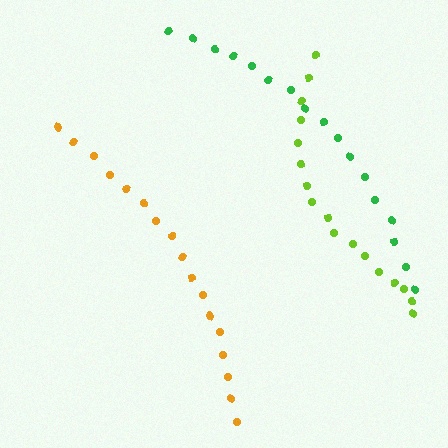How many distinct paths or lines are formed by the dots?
There are 3 distinct paths.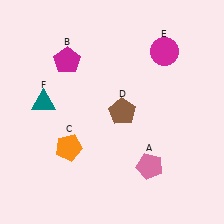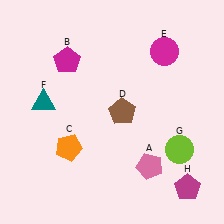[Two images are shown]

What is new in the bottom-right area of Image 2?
A lime circle (G) was added in the bottom-right area of Image 2.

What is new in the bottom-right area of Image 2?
A magenta pentagon (H) was added in the bottom-right area of Image 2.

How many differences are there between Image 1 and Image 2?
There are 2 differences between the two images.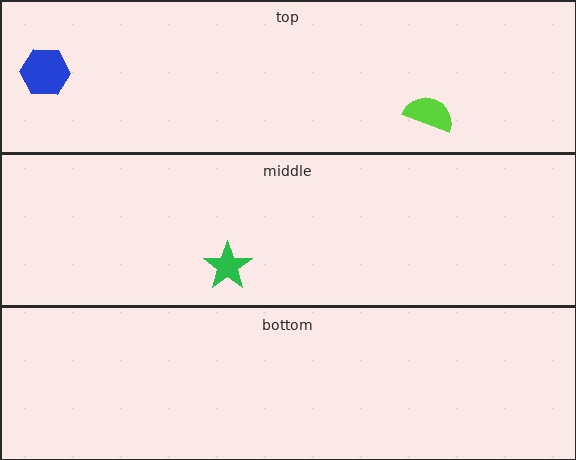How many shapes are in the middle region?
1.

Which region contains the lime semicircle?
The top region.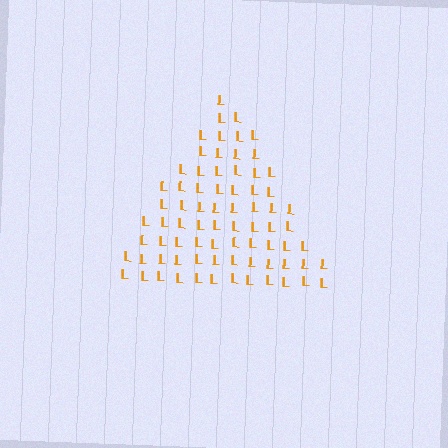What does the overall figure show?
The overall figure shows a triangle.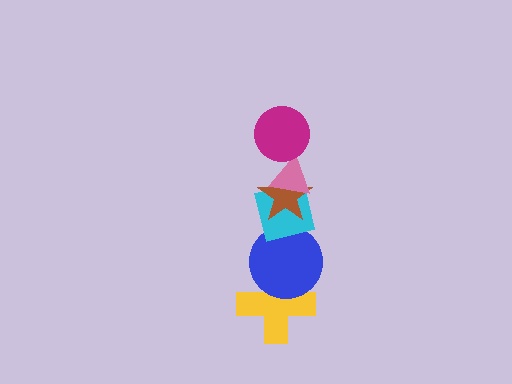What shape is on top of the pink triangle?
The magenta circle is on top of the pink triangle.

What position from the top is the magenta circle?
The magenta circle is 1st from the top.